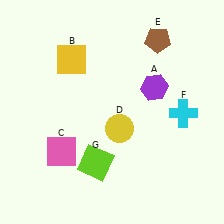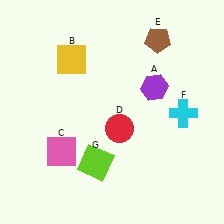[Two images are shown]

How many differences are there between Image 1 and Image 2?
There is 1 difference between the two images.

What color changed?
The circle (D) changed from yellow in Image 1 to red in Image 2.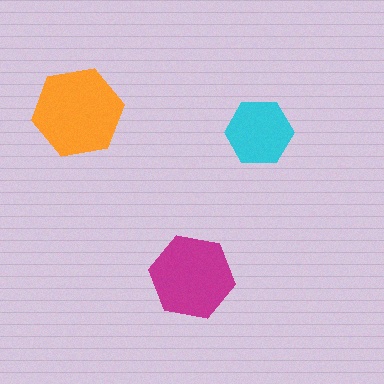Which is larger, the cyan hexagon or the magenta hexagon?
The magenta one.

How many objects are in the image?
There are 3 objects in the image.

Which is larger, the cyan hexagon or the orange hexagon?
The orange one.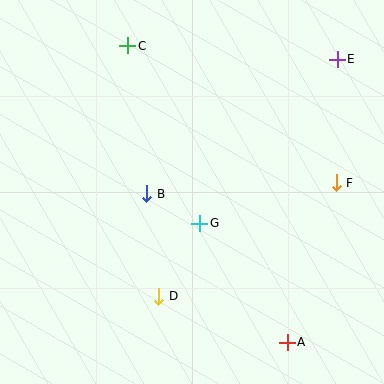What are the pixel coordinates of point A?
Point A is at (287, 342).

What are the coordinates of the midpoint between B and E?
The midpoint between B and E is at (242, 126).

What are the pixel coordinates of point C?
Point C is at (128, 46).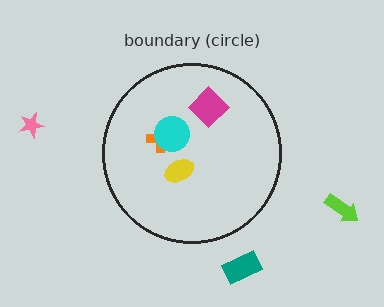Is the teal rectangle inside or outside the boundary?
Outside.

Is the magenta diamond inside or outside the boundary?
Inside.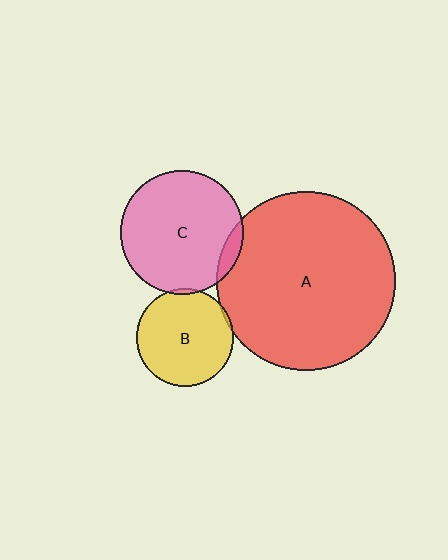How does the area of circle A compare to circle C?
Approximately 2.1 times.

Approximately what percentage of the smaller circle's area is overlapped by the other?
Approximately 5%.